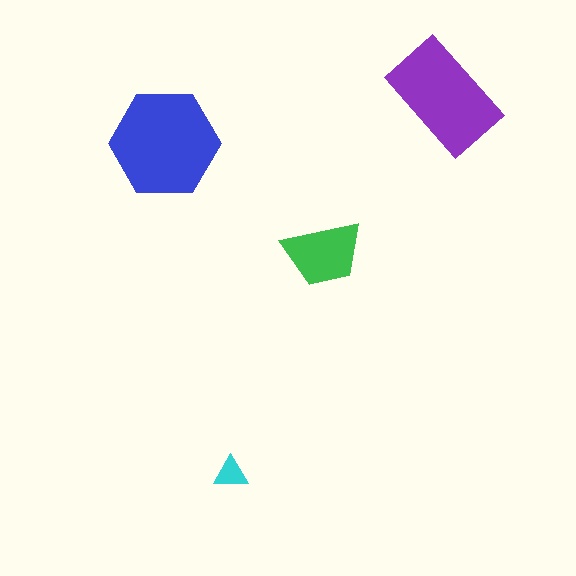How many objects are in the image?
There are 4 objects in the image.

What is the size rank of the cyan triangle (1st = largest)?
4th.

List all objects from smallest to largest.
The cyan triangle, the green trapezoid, the purple rectangle, the blue hexagon.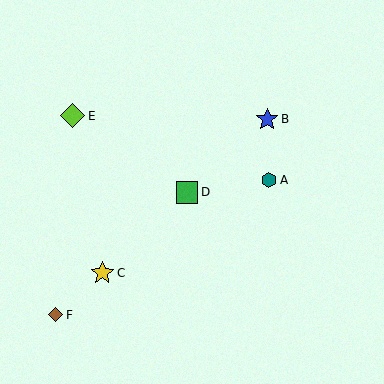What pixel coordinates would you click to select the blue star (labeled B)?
Click at (267, 119) to select the blue star B.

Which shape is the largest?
The lime diamond (labeled E) is the largest.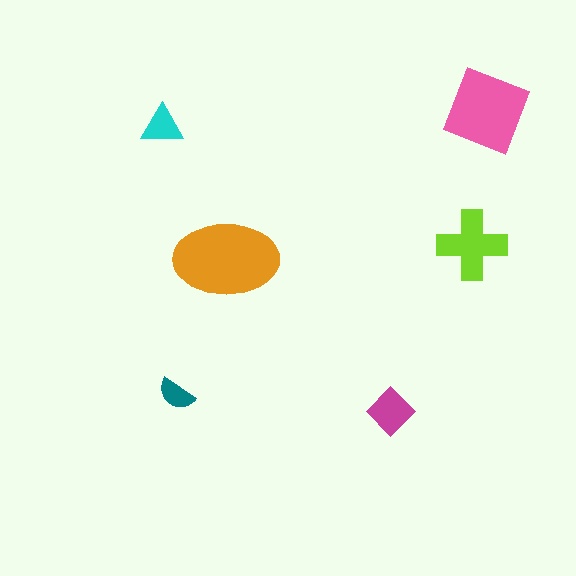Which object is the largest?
The orange ellipse.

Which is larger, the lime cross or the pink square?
The pink square.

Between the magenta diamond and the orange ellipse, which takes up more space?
The orange ellipse.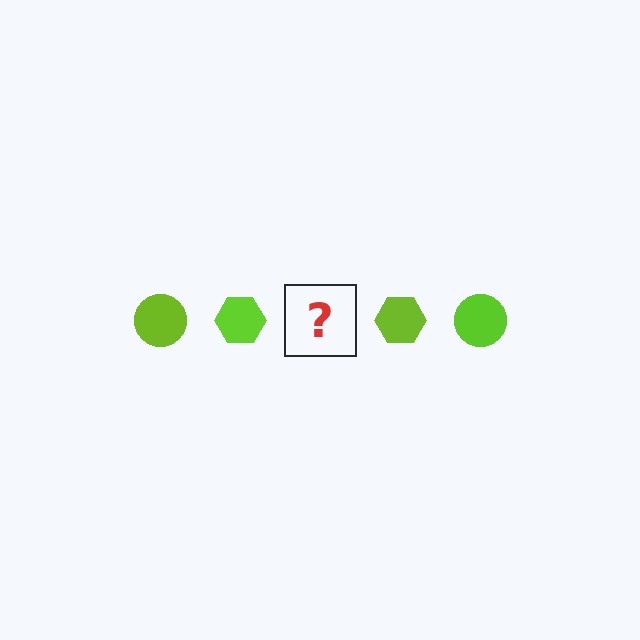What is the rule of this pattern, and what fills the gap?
The rule is that the pattern cycles through circle, hexagon shapes in lime. The gap should be filled with a lime circle.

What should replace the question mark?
The question mark should be replaced with a lime circle.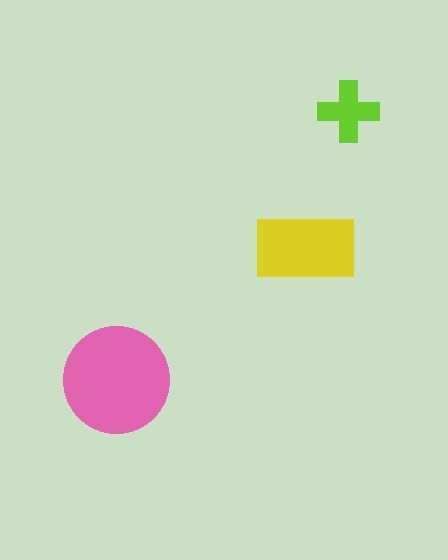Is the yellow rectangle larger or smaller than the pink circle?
Smaller.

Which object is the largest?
The pink circle.